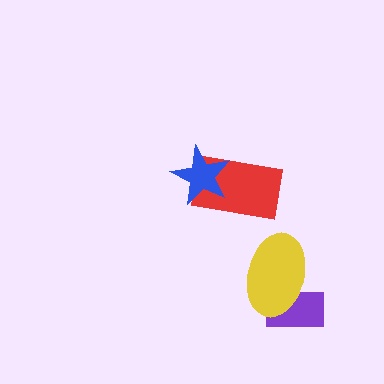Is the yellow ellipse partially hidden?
No, no other shape covers it.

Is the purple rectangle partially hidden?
Yes, it is partially covered by another shape.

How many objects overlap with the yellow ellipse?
1 object overlaps with the yellow ellipse.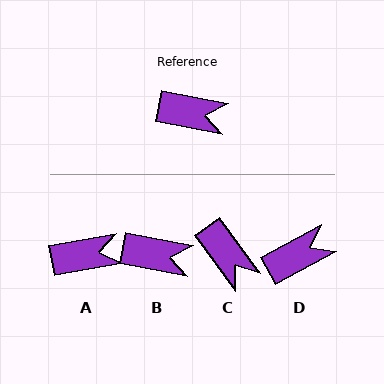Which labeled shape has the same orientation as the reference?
B.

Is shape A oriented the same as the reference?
No, it is off by about 21 degrees.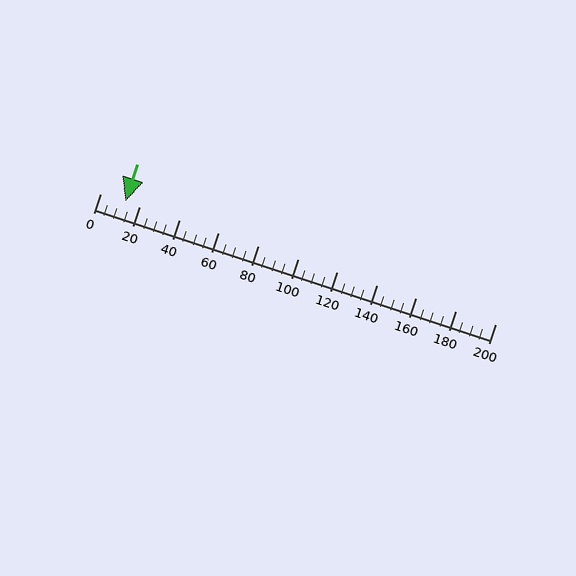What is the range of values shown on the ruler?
The ruler shows values from 0 to 200.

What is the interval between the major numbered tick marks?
The major tick marks are spaced 20 units apart.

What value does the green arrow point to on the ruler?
The green arrow points to approximately 13.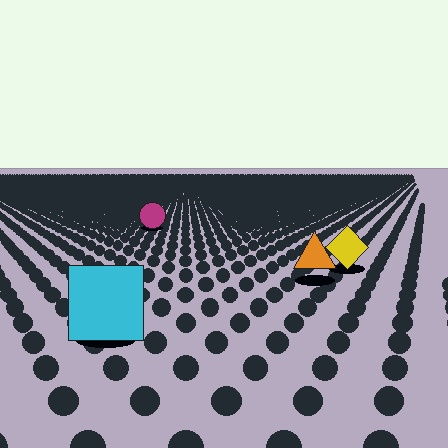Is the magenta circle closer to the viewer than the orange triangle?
No. The orange triangle is closer — you can tell from the texture gradient: the ground texture is coarser near it.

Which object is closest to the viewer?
The cyan square is closest. The texture marks near it are larger and more spread out.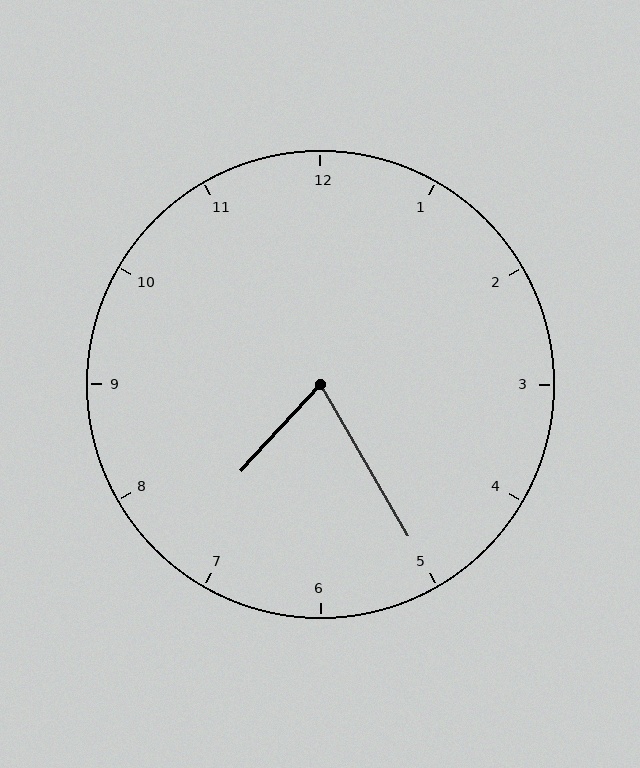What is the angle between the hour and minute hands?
Approximately 72 degrees.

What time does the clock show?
7:25.